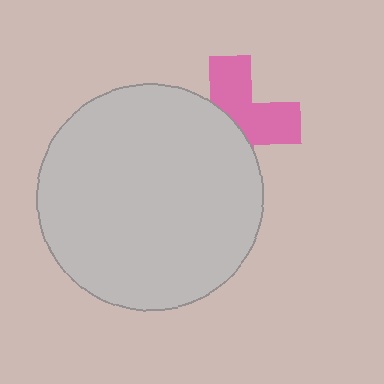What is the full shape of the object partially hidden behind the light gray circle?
The partially hidden object is a pink cross.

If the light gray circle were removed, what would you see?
You would see the complete pink cross.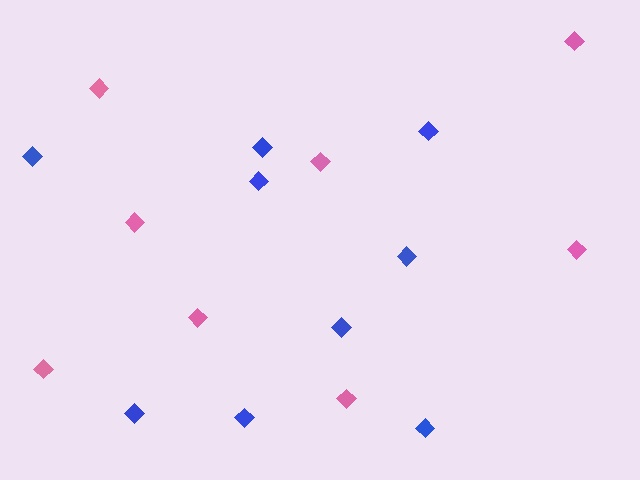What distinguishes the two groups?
There are 2 groups: one group of blue diamonds (9) and one group of pink diamonds (8).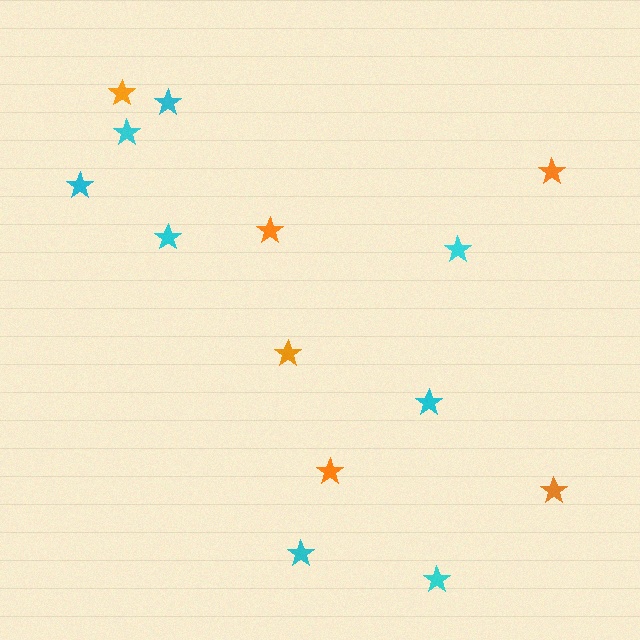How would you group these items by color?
There are 2 groups: one group of cyan stars (8) and one group of orange stars (6).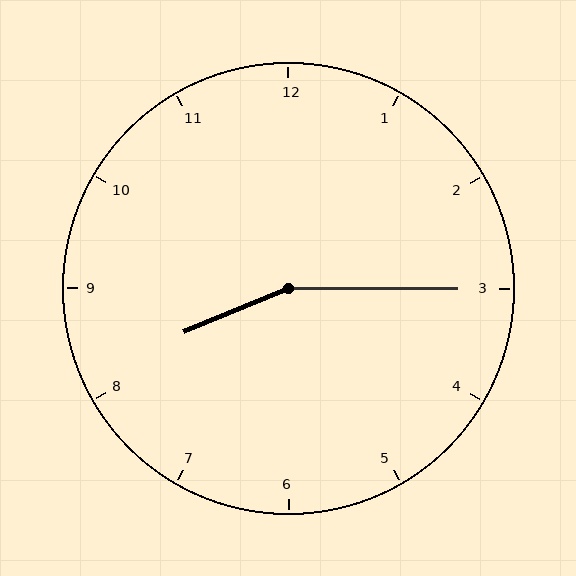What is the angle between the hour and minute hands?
Approximately 158 degrees.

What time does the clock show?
8:15.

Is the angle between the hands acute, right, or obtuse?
It is obtuse.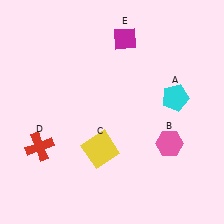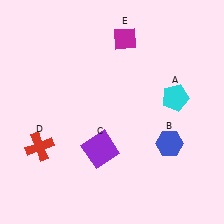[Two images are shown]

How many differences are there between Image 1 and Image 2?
There are 2 differences between the two images.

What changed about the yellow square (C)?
In Image 1, C is yellow. In Image 2, it changed to purple.